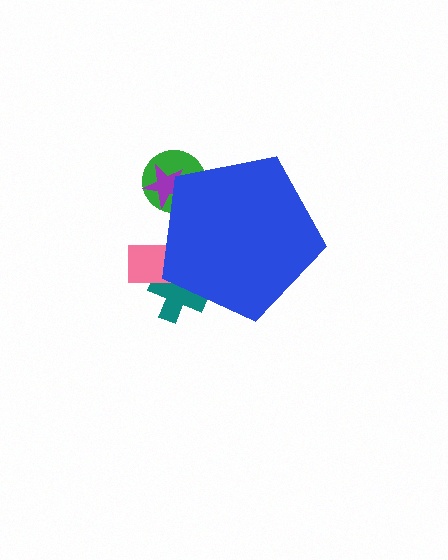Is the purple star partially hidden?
Yes, the purple star is partially hidden behind the blue pentagon.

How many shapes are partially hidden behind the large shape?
4 shapes are partially hidden.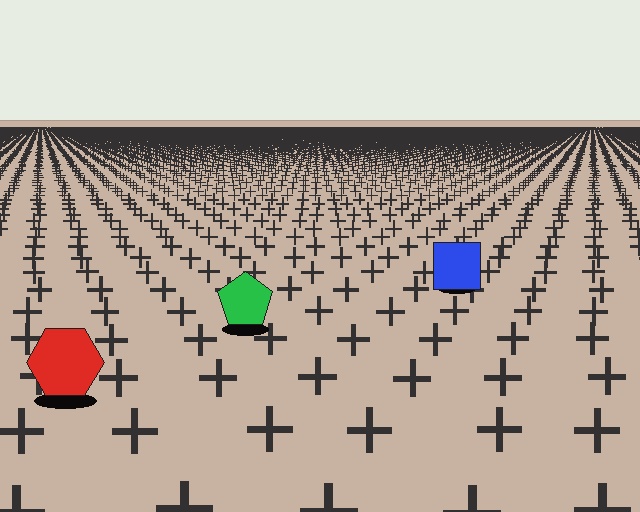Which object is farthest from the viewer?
The blue square is farthest from the viewer. It appears smaller and the ground texture around it is denser.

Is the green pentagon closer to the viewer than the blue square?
Yes. The green pentagon is closer — you can tell from the texture gradient: the ground texture is coarser near it.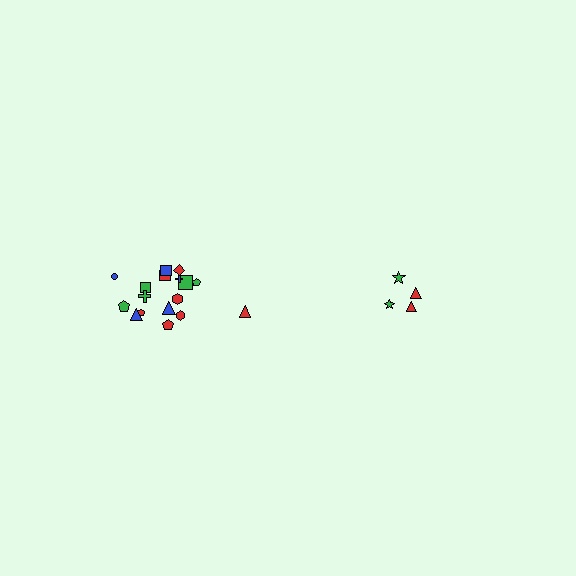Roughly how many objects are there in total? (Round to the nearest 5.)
Roughly 20 objects in total.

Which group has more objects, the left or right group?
The left group.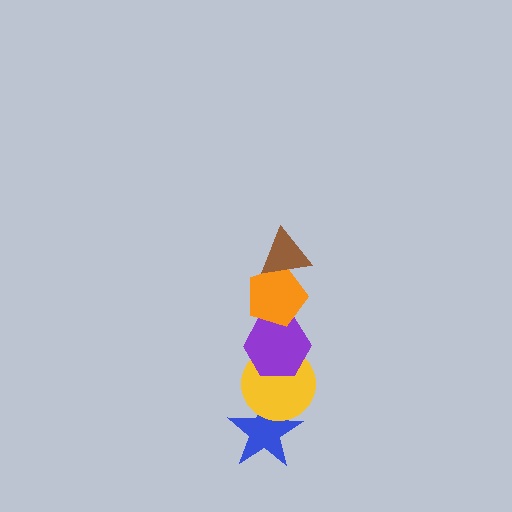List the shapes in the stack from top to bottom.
From top to bottom: the brown triangle, the orange pentagon, the purple hexagon, the yellow circle, the blue star.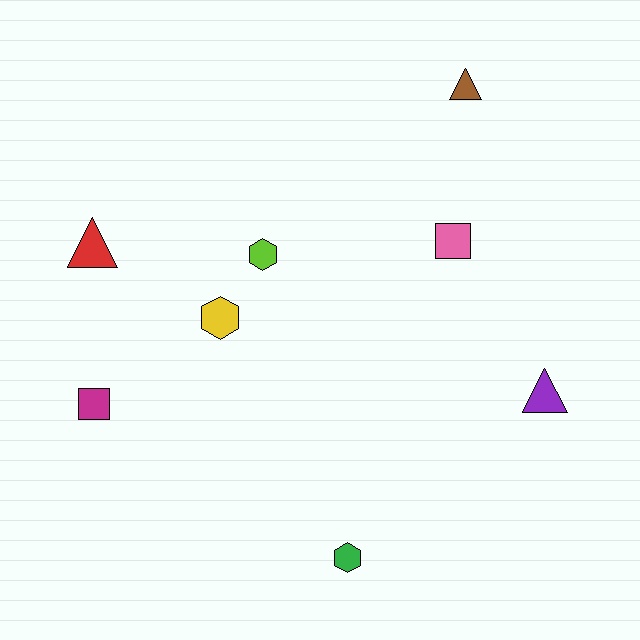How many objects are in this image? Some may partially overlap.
There are 8 objects.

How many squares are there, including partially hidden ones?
There are 2 squares.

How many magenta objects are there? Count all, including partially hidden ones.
There is 1 magenta object.